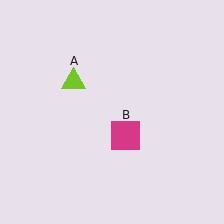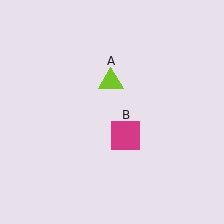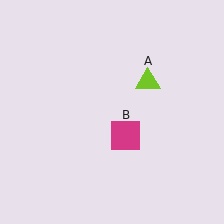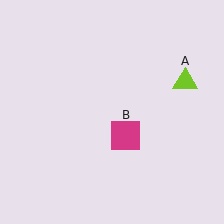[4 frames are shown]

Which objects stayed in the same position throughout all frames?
Magenta square (object B) remained stationary.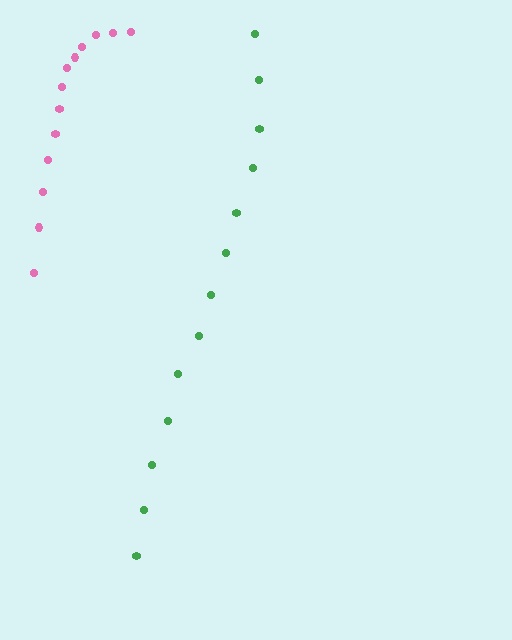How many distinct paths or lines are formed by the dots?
There are 2 distinct paths.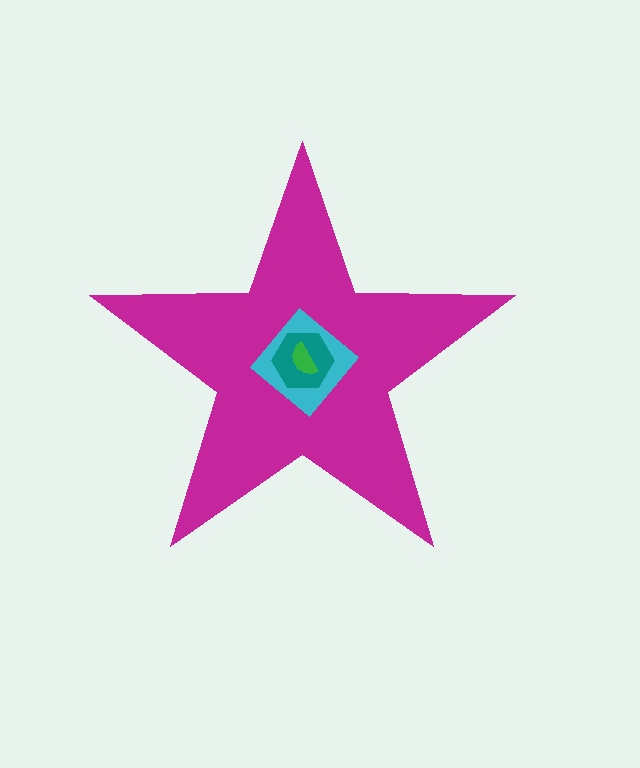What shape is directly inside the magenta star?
The cyan diamond.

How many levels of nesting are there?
4.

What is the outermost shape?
The magenta star.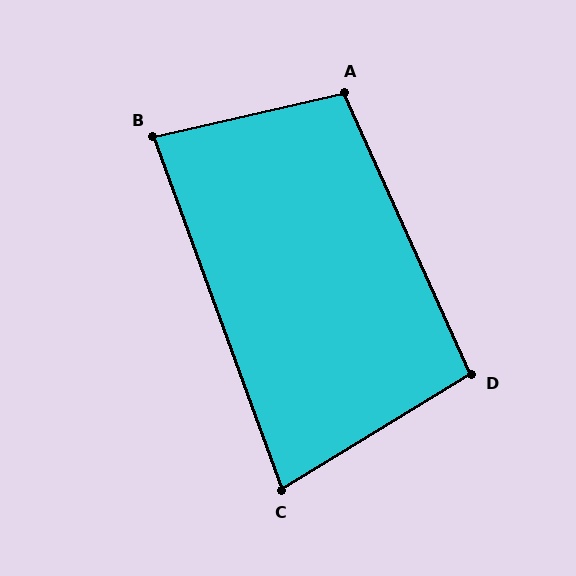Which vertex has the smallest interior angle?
C, at approximately 79 degrees.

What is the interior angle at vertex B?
Approximately 83 degrees (acute).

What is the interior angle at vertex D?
Approximately 97 degrees (obtuse).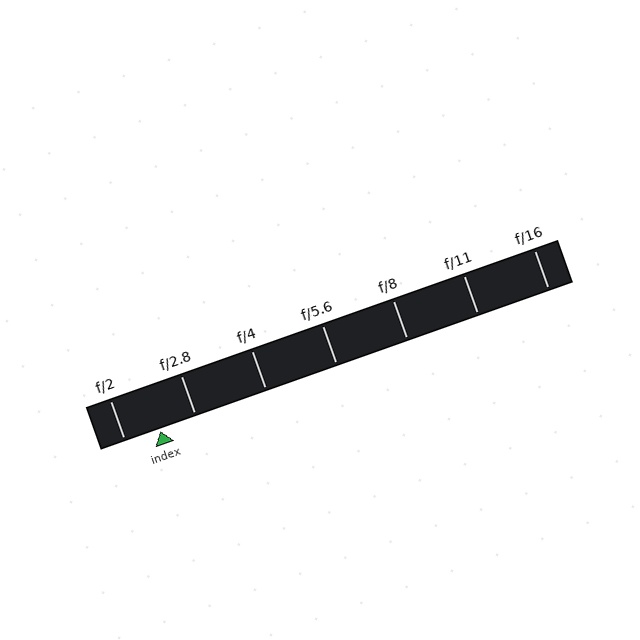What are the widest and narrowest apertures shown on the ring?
The widest aperture shown is f/2 and the narrowest is f/16.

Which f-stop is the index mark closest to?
The index mark is closest to f/2.